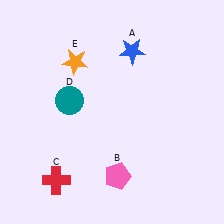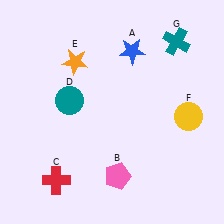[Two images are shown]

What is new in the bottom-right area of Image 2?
A yellow circle (F) was added in the bottom-right area of Image 2.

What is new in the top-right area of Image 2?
A teal cross (G) was added in the top-right area of Image 2.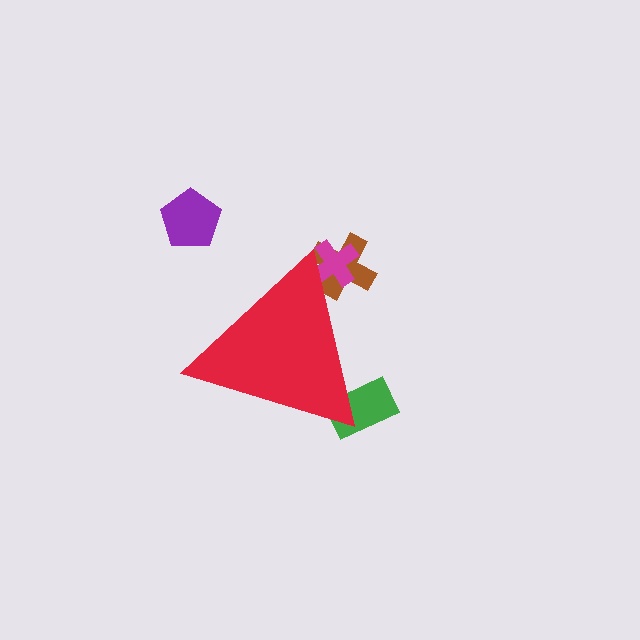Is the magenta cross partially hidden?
Yes, the magenta cross is partially hidden behind the red triangle.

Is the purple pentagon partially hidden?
No, the purple pentagon is fully visible.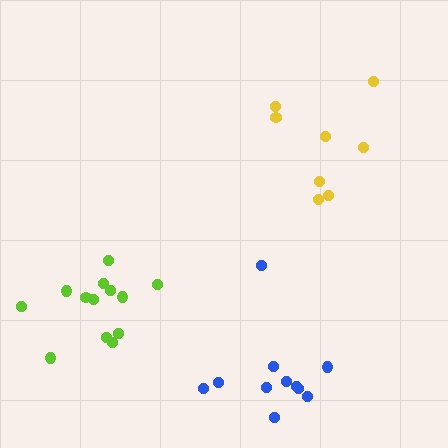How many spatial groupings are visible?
There are 3 spatial groupings.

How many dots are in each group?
Group 1: 11 dots, Group 2: 13 dots, Group 3: 8 dots (32 total).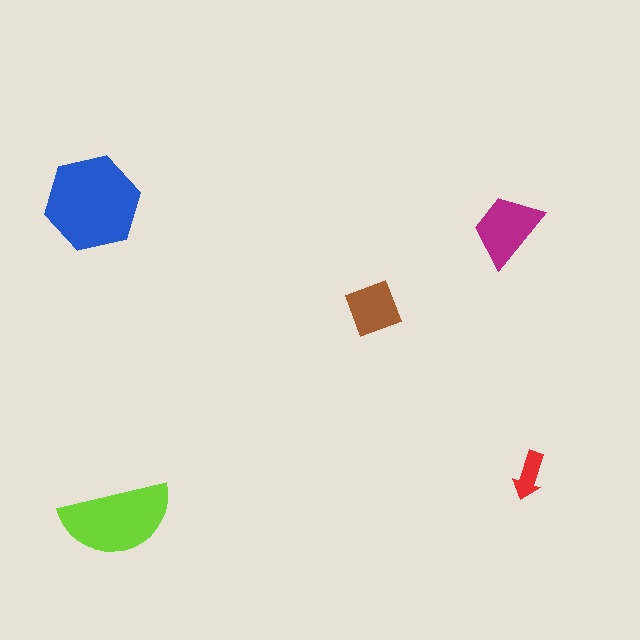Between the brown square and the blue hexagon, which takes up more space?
The blue hexagon.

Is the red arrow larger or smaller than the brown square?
Smaller.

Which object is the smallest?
The red arrow.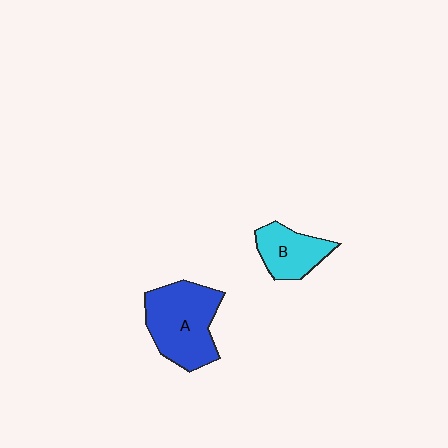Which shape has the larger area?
Shape A (blue).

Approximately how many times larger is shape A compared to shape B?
Approximately 1.7 times.